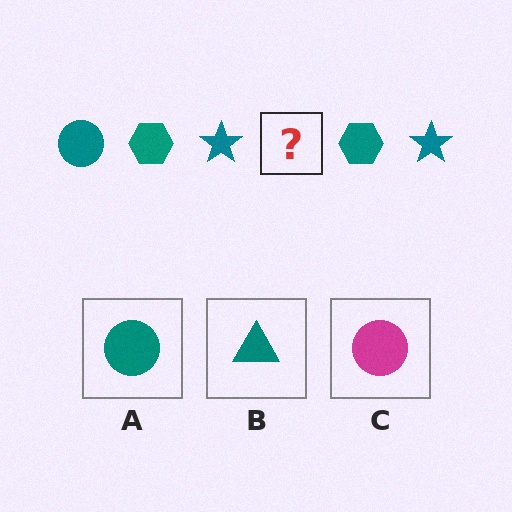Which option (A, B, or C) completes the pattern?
A.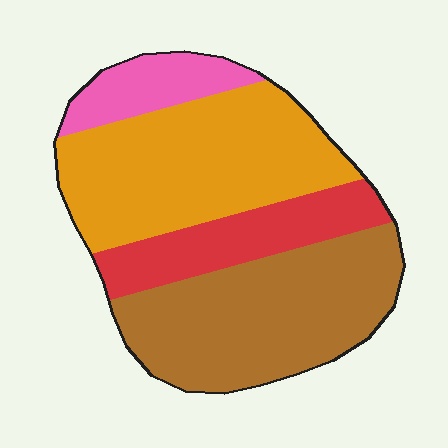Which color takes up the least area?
Pink, at roughly 10%.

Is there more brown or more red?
Brown.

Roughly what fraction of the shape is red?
Red covers about 15% of the shape.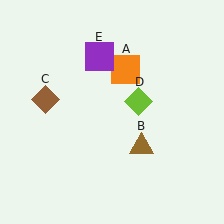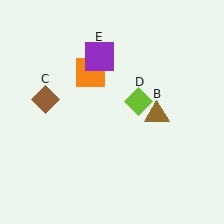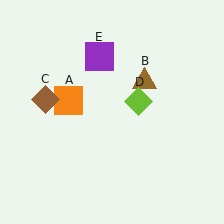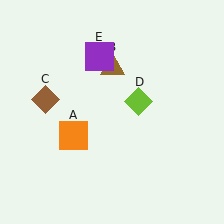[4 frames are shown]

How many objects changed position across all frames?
2 objects changed position: orange square (object A), brown triangle (object B).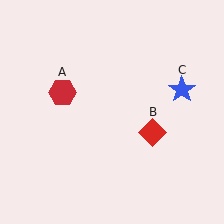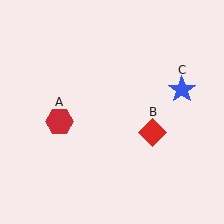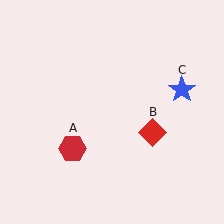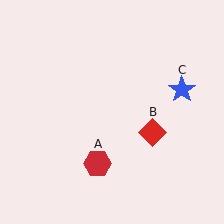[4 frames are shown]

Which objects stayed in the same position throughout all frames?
Red diamond (object B) and blue star (object C) remained stationary.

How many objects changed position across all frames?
1 object changed position: red hexagon (object A).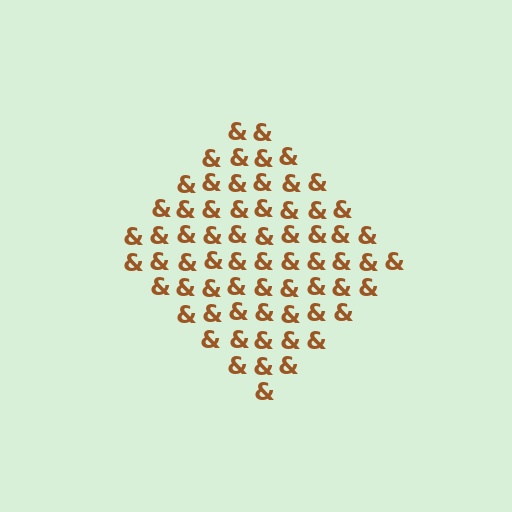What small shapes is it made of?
It is made of small ampersands.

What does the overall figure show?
The overall figure shows a diamond.